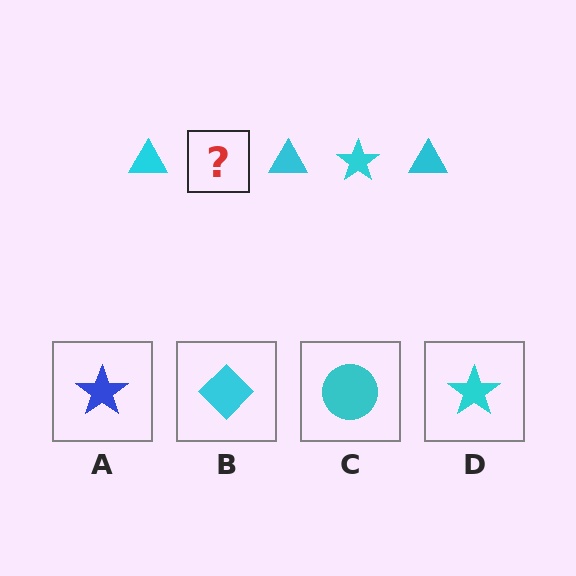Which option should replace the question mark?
Option D.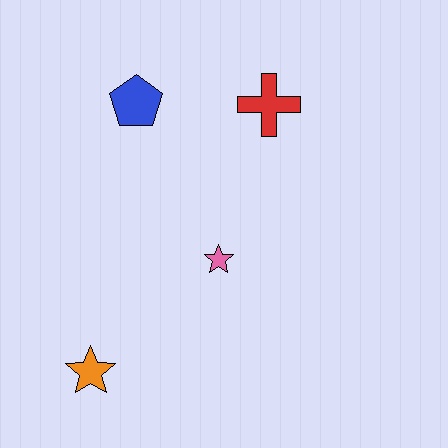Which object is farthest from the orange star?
The red cross is farthest from the orange star.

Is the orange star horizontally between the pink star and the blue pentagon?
No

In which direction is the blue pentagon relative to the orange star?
The blue pentagon is above the orange star.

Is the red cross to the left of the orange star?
No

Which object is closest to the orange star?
The pink star is closest to the orange star.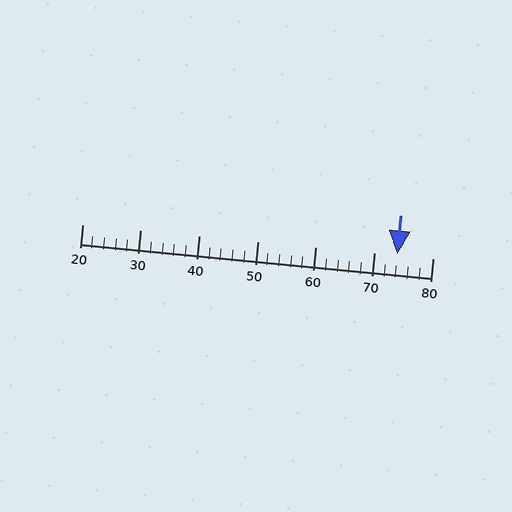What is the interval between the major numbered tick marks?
The major tick marks are spaced 10 units apart.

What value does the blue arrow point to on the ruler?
The blue arrow points to approximately 74.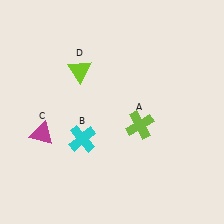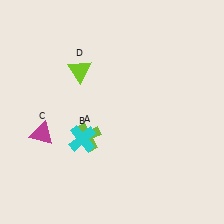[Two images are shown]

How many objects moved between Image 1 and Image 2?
1 object moved between the two images.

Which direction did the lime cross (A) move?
The lime cross (A) moved left.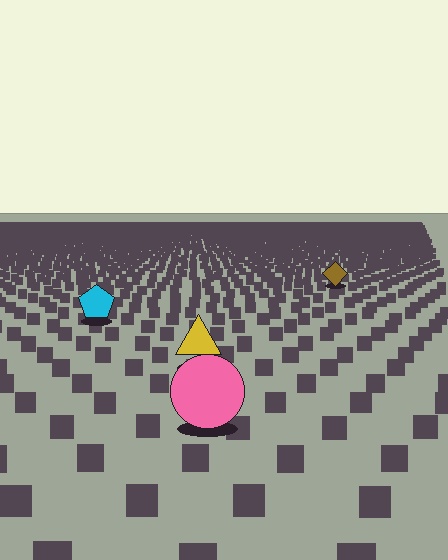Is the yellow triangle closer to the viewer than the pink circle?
No. The pink circle is closer — you can tell from the texture gradient: the ground texture is coarser near it.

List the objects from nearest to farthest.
From nearest to farthest: the pink circle, the yellow triangle, the cyan pentagon, the brown diamond.